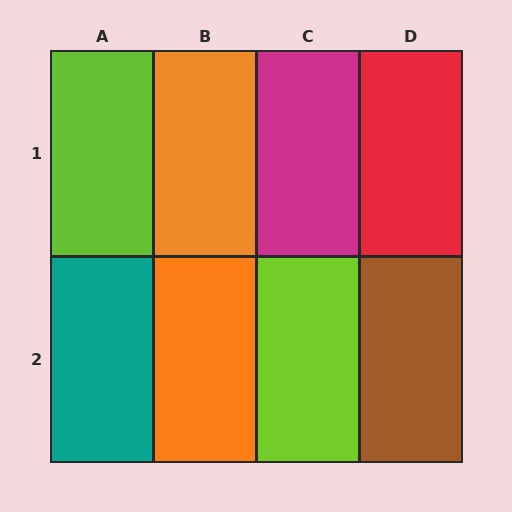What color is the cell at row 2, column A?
Teal.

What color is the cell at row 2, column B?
Orange.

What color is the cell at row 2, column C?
Lime.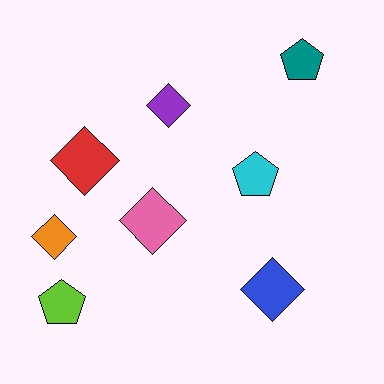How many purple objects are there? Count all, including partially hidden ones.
There is 1 purple object.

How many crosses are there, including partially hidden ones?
There are no crosses.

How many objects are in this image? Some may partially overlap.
There are 8 objects.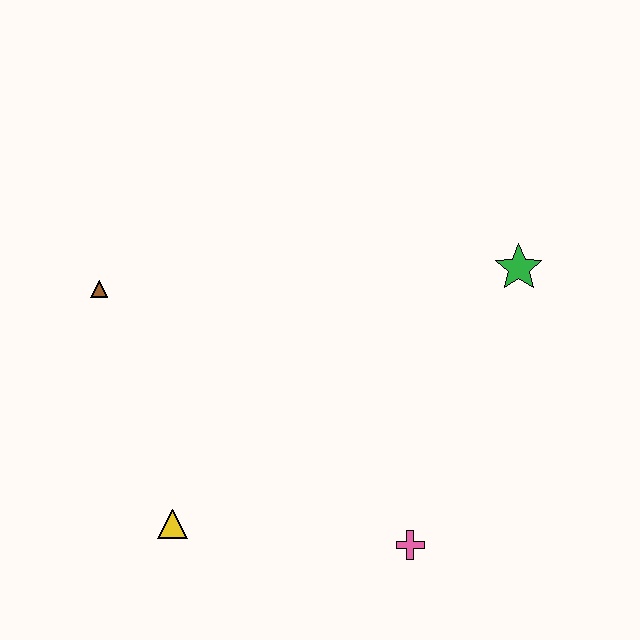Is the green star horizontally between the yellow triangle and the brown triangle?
No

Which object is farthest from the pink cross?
The brown triangle is farthest from the pink cross.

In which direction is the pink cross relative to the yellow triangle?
The pink cross is to the right of the yellow triangle.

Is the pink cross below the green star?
Yes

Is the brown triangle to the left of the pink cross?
Yes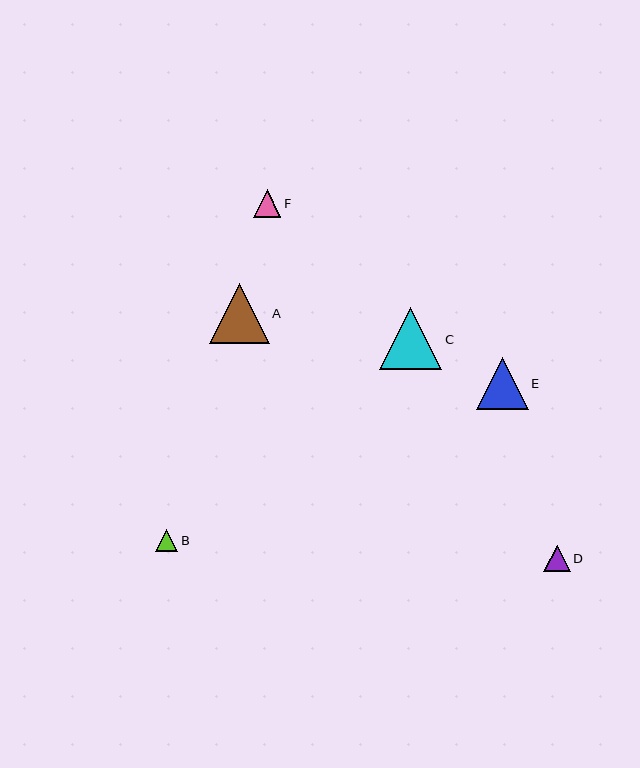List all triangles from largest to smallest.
From largest to smallest: C, A, E, F, D, B.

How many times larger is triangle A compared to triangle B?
Triangle A is approximately 2.7 times the size of triangle B.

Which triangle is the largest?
Triangle C is the largest with a size of approximately 62 pixels.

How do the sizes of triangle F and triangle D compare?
Triangle F and triangle D are approximately the same size.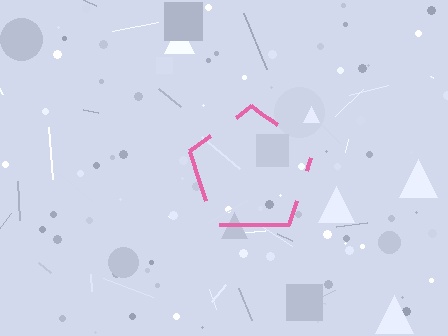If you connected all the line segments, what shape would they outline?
They would outline a pentagon.